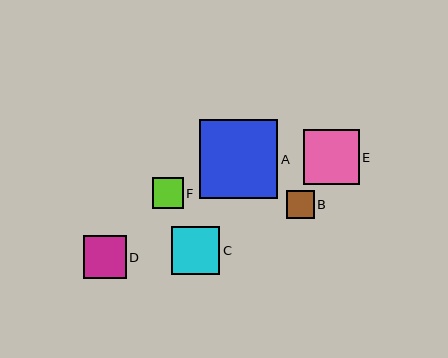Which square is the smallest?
Square B is the smallest with a size of approximately 28 pixels.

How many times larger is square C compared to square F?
Square C is approximately 1.6 times the size of square F.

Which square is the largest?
Square A is the largest with a size of approximately 79 pixels.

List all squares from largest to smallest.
From largest to smallest: A, E, C, D, F, B.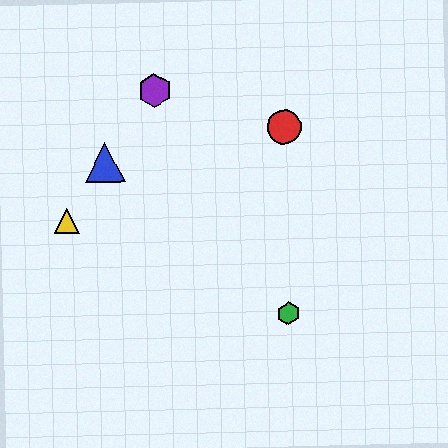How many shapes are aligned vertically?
2 shapes (the red circle, the green hexagon) are aligned vertically.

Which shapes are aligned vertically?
The red circle, the green hexagon are aligned vertically.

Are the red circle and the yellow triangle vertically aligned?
No, the red circle is at x≈284 and the yellow triangle is at x≈67.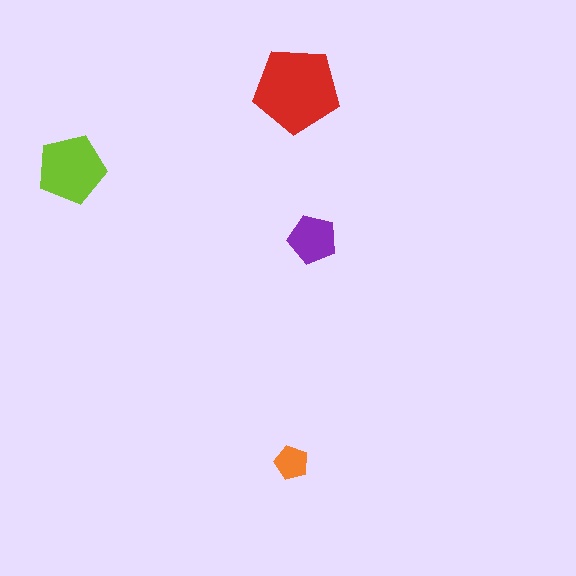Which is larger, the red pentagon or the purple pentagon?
The red one.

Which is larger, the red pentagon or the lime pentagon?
The red one.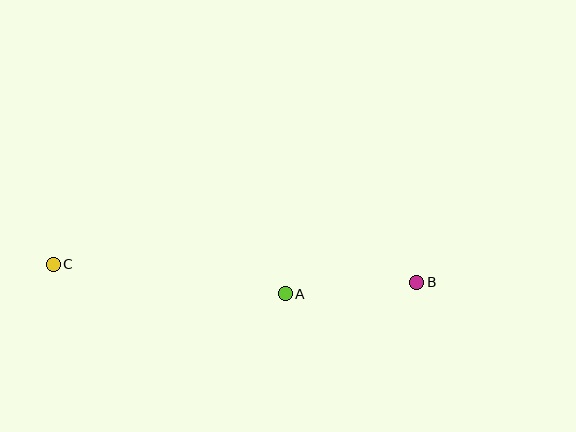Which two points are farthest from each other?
Points B and C are farthest from each other.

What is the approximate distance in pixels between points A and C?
The distance between A and C is approximately 233 pixels.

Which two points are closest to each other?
Points A and B are closest to each other.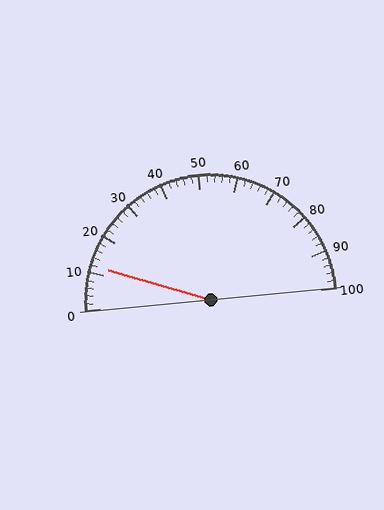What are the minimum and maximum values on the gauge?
The gauge ranges from 0 to 100.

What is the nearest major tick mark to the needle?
The nearest major tick mark is 10.